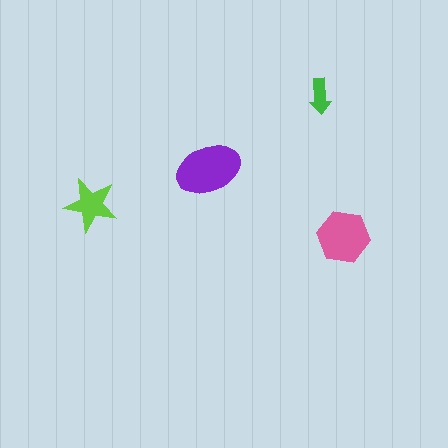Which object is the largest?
The purple ellipse.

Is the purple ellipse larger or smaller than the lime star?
Larger.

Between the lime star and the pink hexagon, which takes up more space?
The pink hexagon.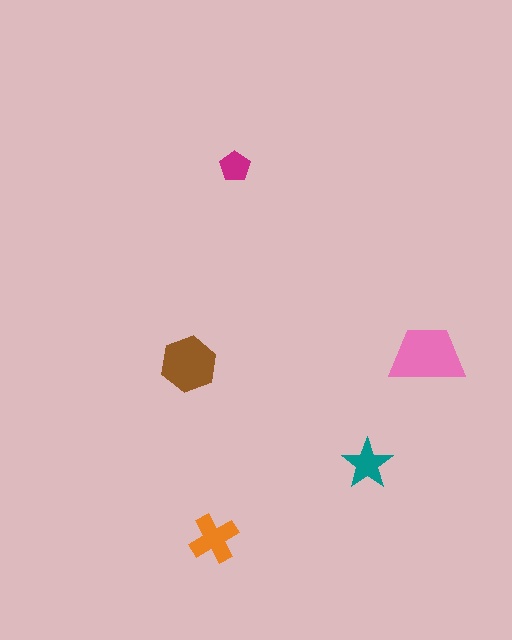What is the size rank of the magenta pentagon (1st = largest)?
5th.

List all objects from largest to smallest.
The pink trapezoid, the brown hexagon, the orange cross, the teal star, the magenta pentagon.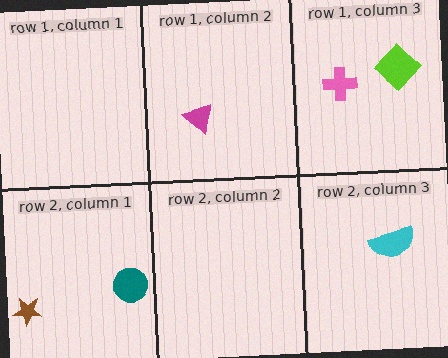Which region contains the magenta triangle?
The row 1, column 2 region.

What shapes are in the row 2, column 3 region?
The cyan semicircle.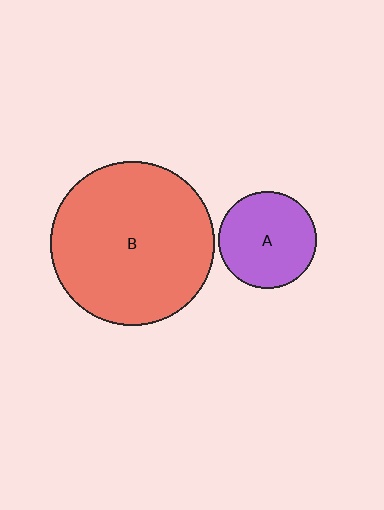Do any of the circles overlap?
No, none of the circles overlap.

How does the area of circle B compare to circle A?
Approximately 2.8 times.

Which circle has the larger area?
Circle B (red).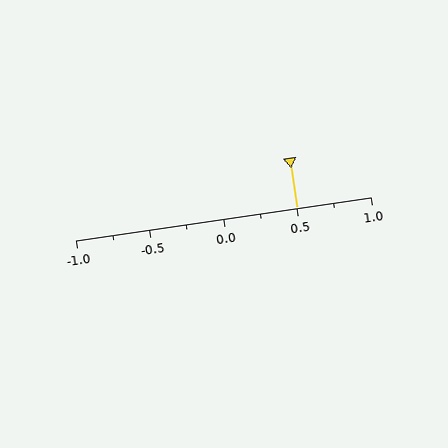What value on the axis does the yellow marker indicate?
The marker indicates approximately 0.5.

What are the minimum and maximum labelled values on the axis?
The axis runs from -1.0 to 1.0.